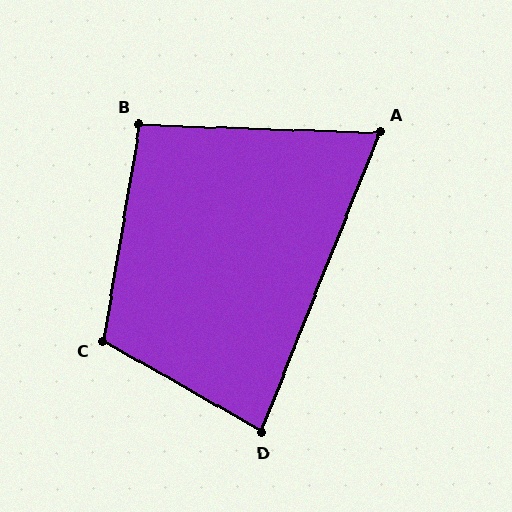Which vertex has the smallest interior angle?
A, at approximately 70 degrees.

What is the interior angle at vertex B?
Approximately 98 degrees (obtuse).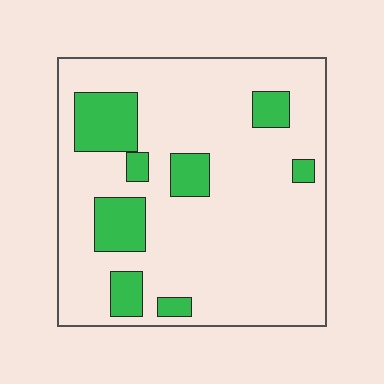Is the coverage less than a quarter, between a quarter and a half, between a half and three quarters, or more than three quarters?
Less than a quarter.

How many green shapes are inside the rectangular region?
8.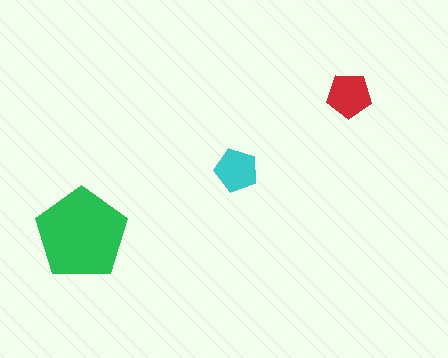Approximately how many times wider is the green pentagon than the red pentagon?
About 2 times wider.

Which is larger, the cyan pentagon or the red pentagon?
The red one.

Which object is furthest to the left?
The green pentagon is leftmost.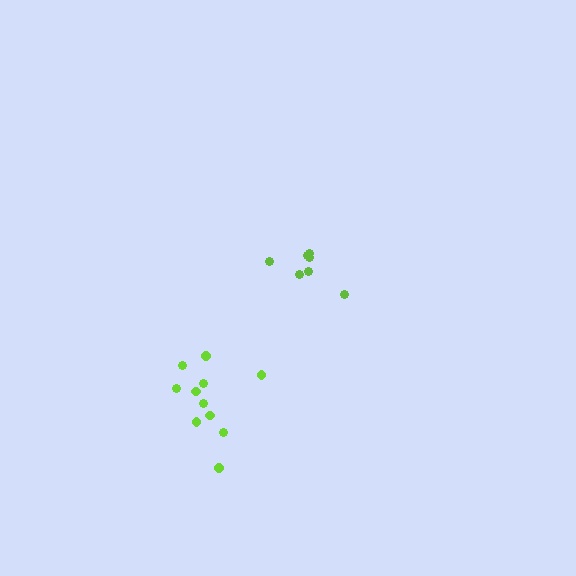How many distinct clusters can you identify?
There are 2 distinct clusters.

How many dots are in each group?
Group 1: 7 dots, Group 2: 11 dots (18 total).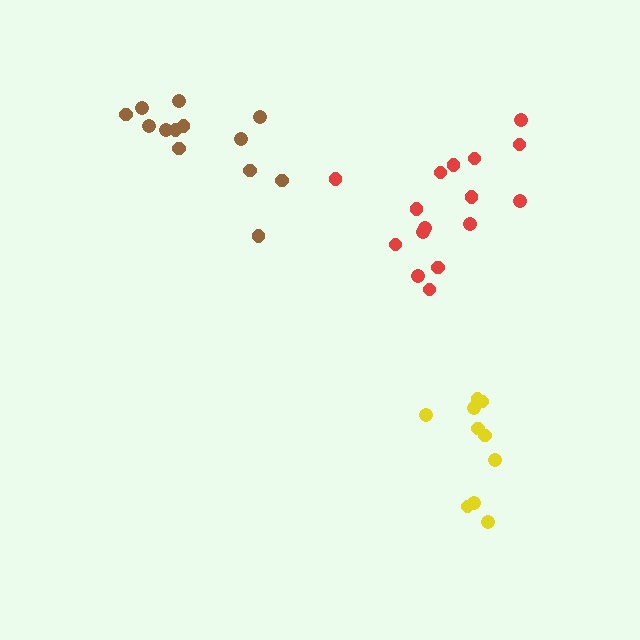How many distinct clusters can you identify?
There are 3 distinct clusters.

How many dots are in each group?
Group 1: 13 dots, Group 2: 16 dots, Group 3: 10 dots (39 total).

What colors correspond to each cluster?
The clusters are colored: brown, red, yellow.